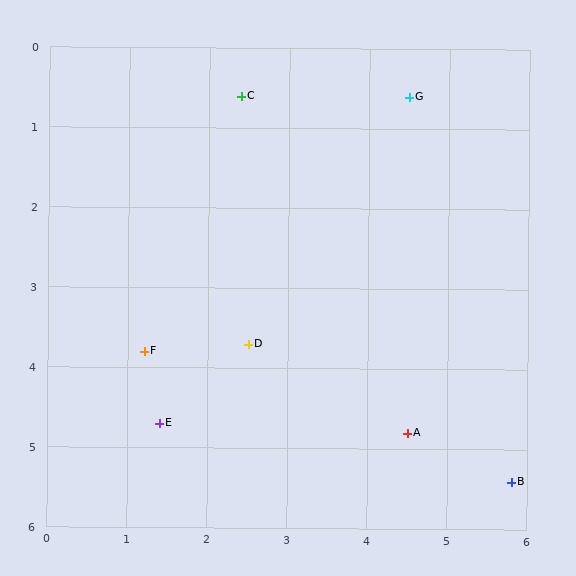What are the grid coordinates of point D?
Point D is at approximately (2.5, 3.7).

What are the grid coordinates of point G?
Point G is at approximately (4.5, 0.6).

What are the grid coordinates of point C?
Point C is at approximately (2.4, 0.6).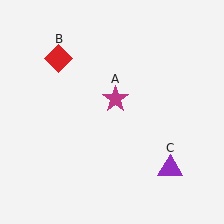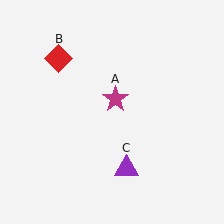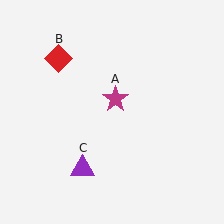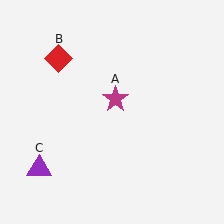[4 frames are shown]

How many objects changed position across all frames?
1 object changed position: purple triangle (object C).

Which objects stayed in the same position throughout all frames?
Magenta star (object A) and red diamond (object B) remained stationary.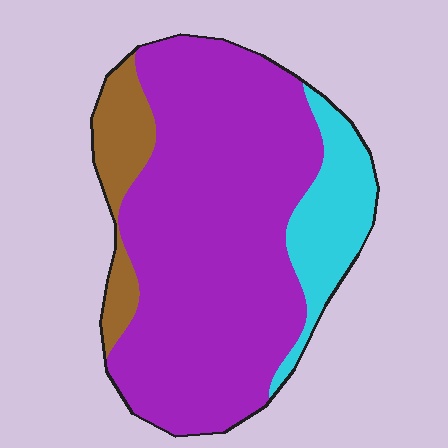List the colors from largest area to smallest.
From largest to smallest: purple, cyan, brown.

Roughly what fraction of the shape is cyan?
Cyan takes up less than a sixth of the shape.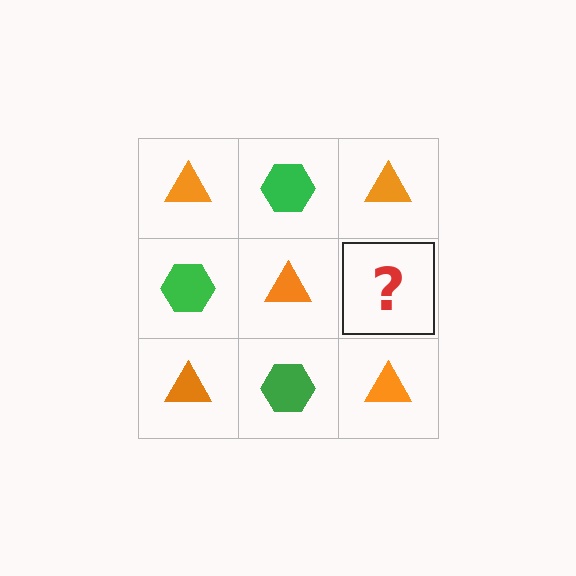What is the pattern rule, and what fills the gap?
The rule is that it alternates orange triangle and green hexagon in a checkerboard pattern. The gap should be filled with a green hexagon.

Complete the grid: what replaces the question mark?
The question mark should be replaced with a green hexagon.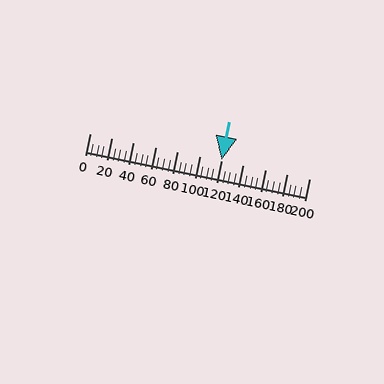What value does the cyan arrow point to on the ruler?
The cyan arrow points to approximately 120.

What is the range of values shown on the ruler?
The ruler shows values from 0 to 200.